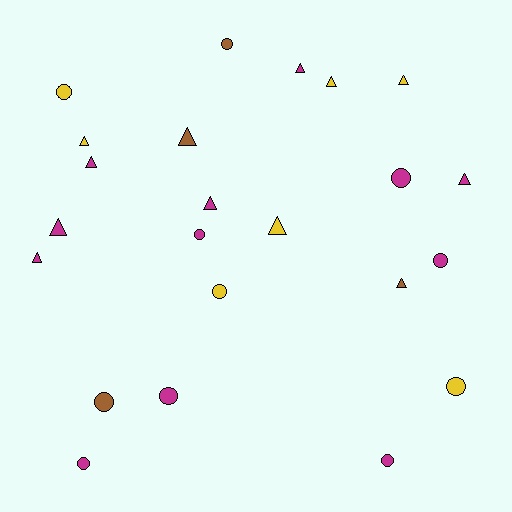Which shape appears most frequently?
Triangle, with 12 objects.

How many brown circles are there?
There are 2 brown circles.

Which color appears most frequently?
Magenta, with 12 objects.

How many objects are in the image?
There are 23 objects.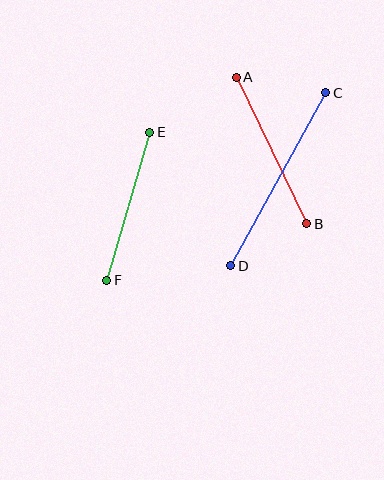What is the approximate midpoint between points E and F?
The midpoint is at approximately (128, 206) pixels.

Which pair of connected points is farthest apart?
Points C and D are farthest apart.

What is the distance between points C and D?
The distance is approximately 197 pixels.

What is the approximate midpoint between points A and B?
The midpoint is at approximately (272, 151) pixels.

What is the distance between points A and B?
The distance is approximately 162 pixels.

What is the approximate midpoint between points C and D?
The midpoint is at approximately (278, 179) pixels.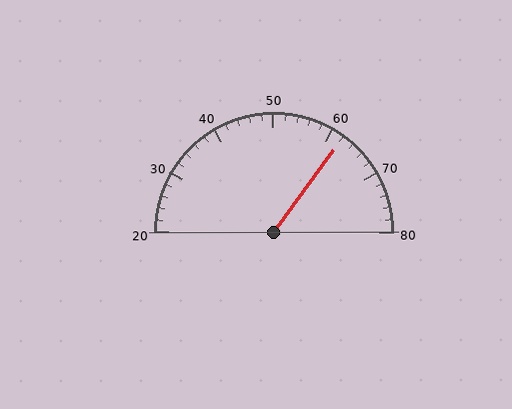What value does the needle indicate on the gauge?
The needle indicates approximately 62.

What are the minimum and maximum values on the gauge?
The gauge ranges from 20 to 80.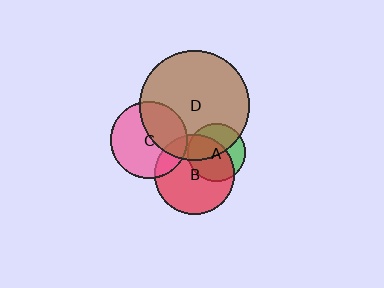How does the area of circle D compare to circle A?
Approximately 3.6 times.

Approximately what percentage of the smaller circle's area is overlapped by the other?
Approximately 15%.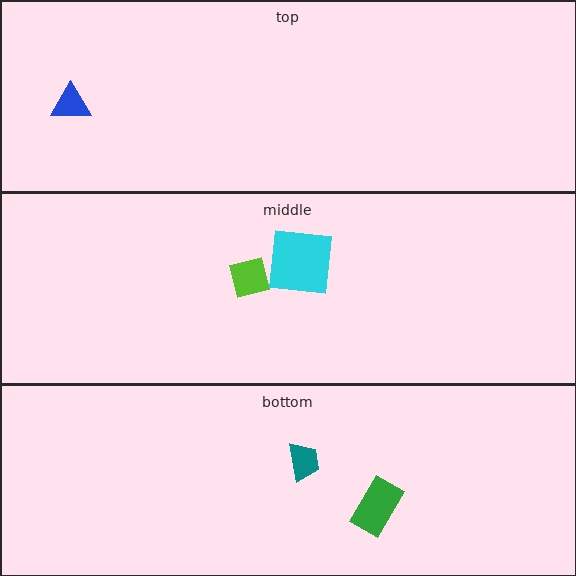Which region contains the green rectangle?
The bottom region.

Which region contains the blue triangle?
The top region.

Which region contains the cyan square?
The middle region.